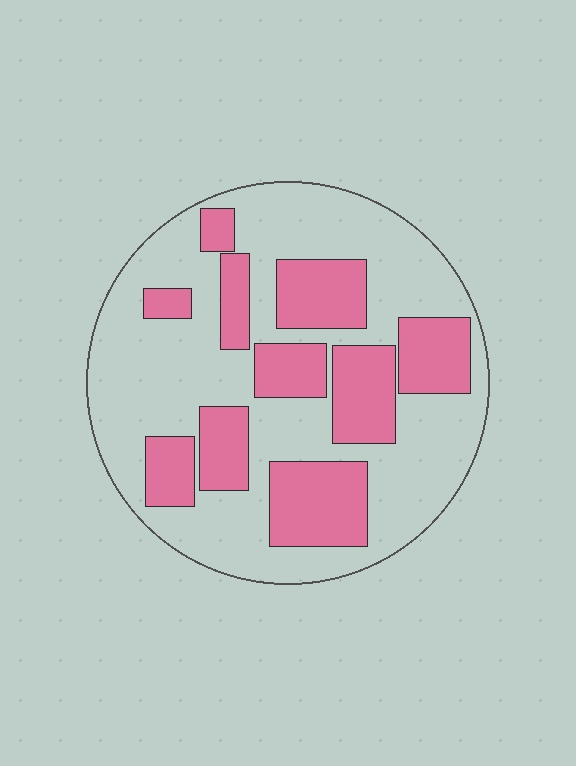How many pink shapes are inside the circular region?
10.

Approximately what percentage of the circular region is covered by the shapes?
Approximately 35%.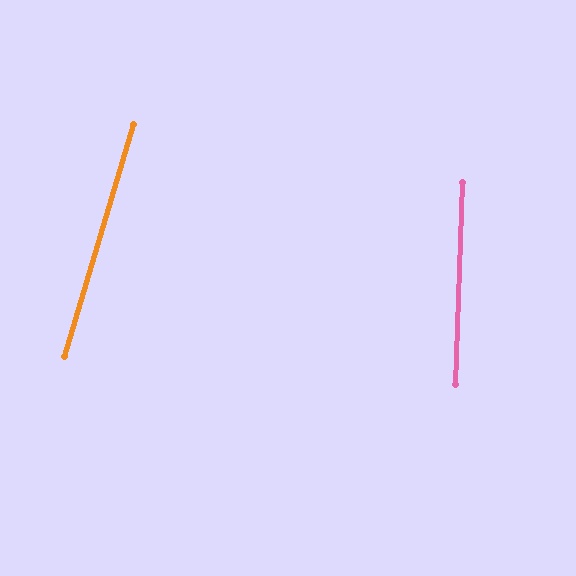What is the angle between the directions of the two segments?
Approximately 15 degrees.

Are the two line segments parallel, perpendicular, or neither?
Neither parallel nor perpendicular — they differ by about 15°.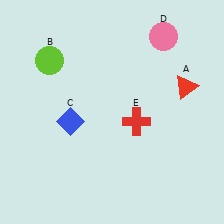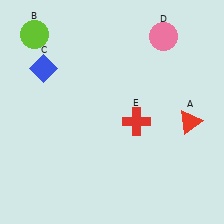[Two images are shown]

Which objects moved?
The objects that moved are: the red triangle (A), the lime circle (B), the blue diamond (C).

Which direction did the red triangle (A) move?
The red triangle (A) moved down.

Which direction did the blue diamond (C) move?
The blue diamond (C) moved up.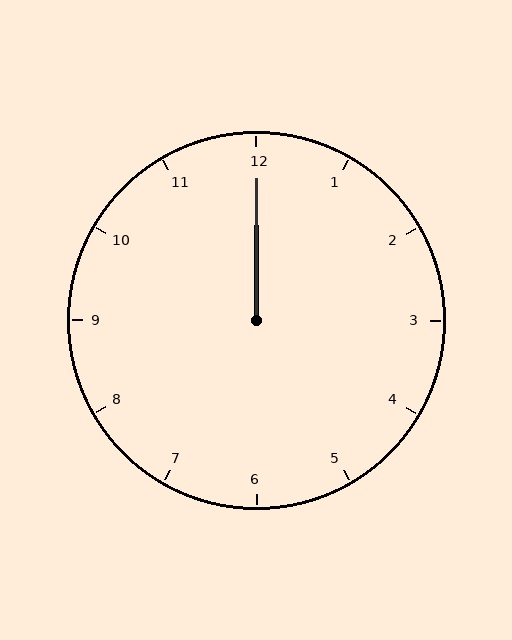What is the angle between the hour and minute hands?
Approximately 0 degrees.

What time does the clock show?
12:00.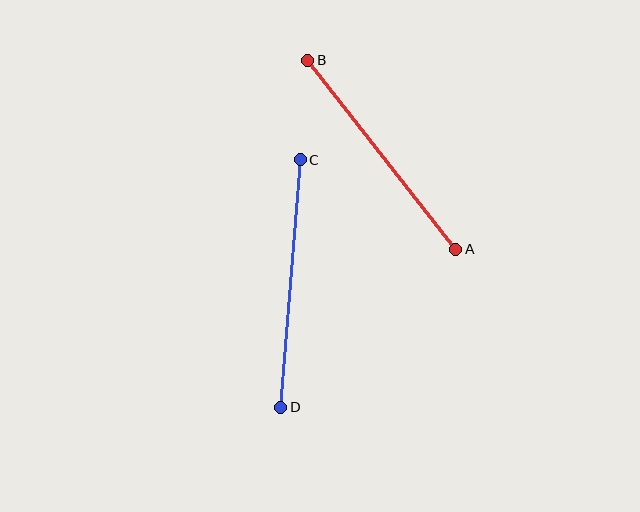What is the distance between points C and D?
The distance is approximately 248 pixels.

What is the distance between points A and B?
The distance is approximately 240 pixels.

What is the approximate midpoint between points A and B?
The midpoint is at approximately (382, 155) pixels.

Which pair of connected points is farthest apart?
Points C and D are farthest apart.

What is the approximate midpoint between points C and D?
The midpoint is at approximately (291, 284) pixels.